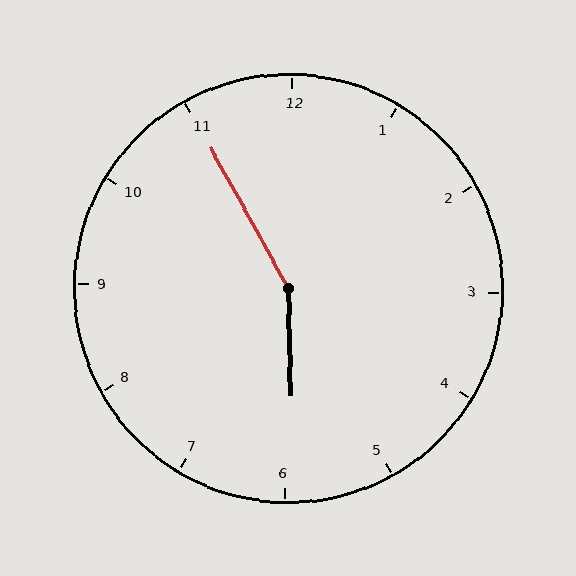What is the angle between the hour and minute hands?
Approximately 152 degrees.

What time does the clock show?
5:55.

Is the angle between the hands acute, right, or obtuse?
It is obtuse.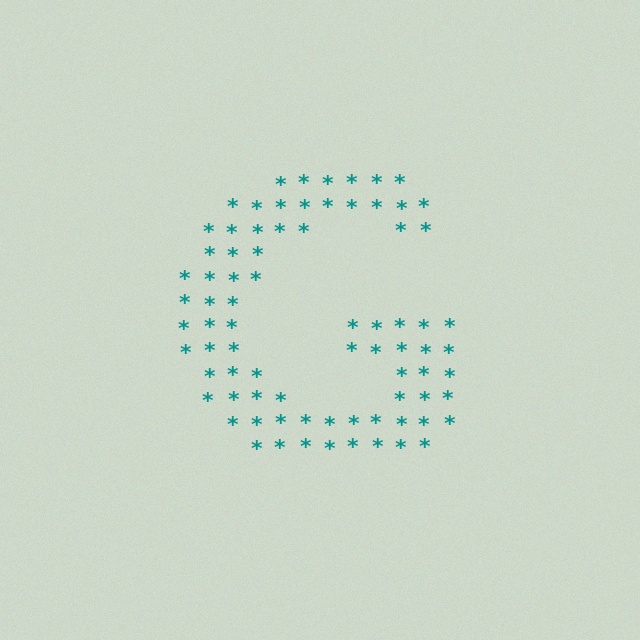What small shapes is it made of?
It is made of small asterisks.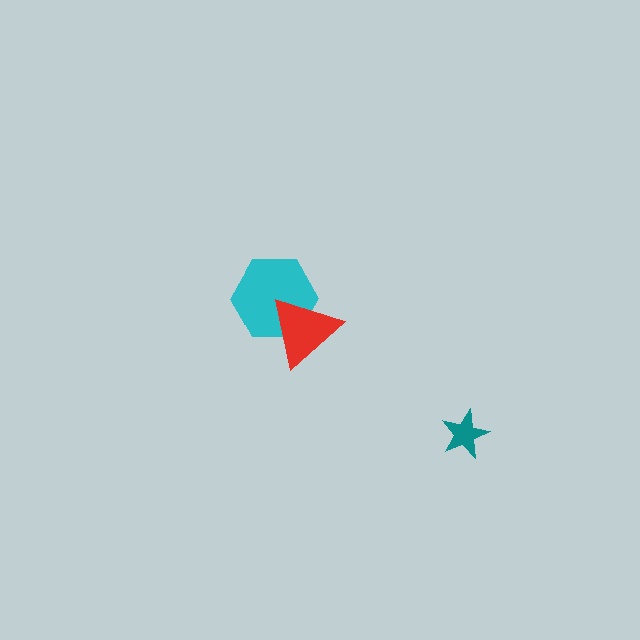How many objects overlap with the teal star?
0 objects overlap with the teal star.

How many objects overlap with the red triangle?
1 object overlaps with the red triangle.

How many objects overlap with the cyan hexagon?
1 object overlaps with the cyan hexagon.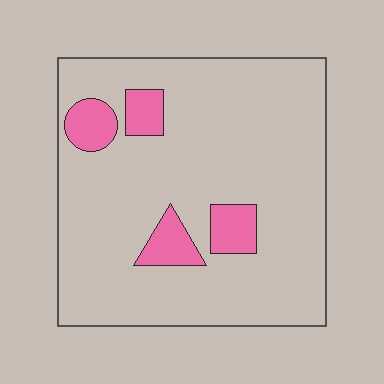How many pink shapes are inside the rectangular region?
4.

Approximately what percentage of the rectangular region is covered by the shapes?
Approximately 10%.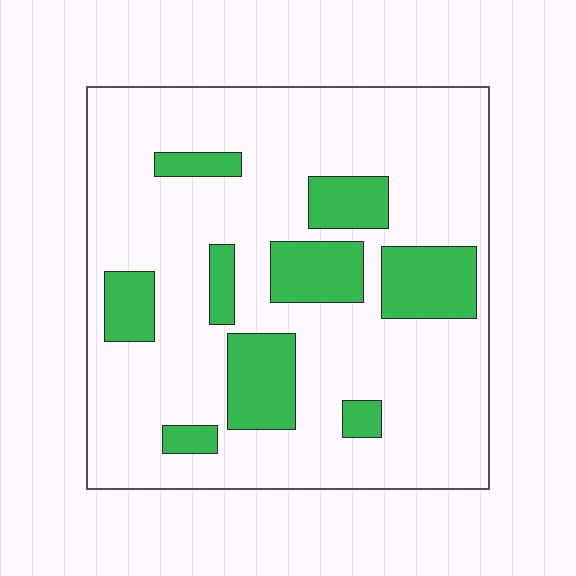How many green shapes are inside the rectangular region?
9.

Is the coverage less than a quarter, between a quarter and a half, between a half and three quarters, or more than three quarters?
Less than a quarter.